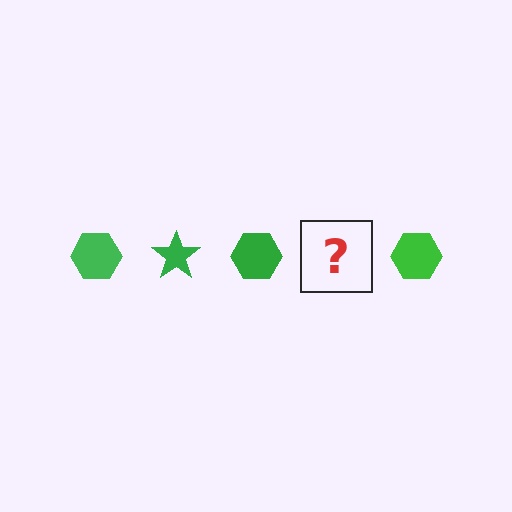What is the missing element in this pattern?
The missing element is a green star.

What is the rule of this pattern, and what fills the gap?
The rule is that the pattern cycles through hexagon, star shapes in green. The gap should be filled with a green star.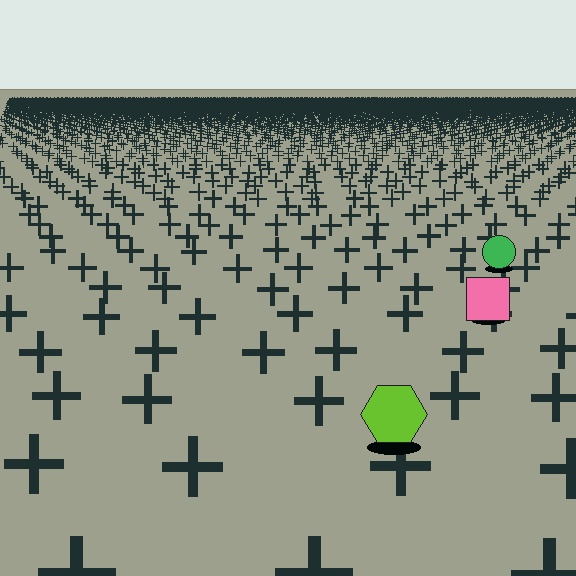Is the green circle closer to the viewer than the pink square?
No. The pink square is closer — you can tell from the texture gradient: the ground texture is coarser near it.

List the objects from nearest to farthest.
From nearest to farthest: the lime hexagon, the pink square, the green circle.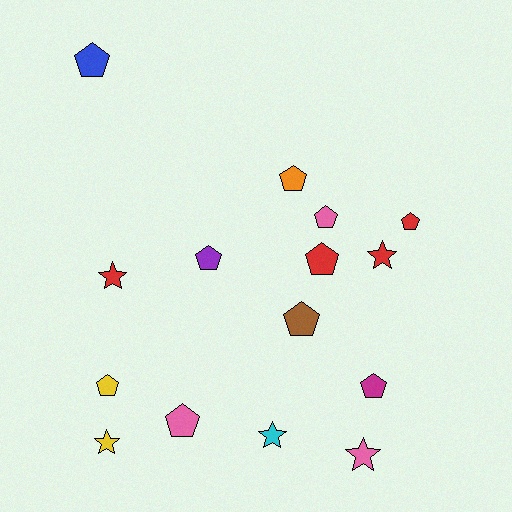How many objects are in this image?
There are 15 objects.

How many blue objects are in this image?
There is 1 blue object.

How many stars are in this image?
There are 5 stars.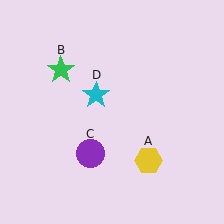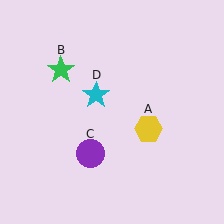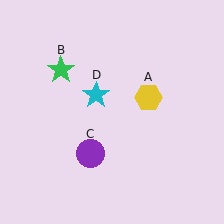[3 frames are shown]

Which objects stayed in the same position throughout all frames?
Green star (object B) and purple circle (object C) and cyan star (object D) remained stationary.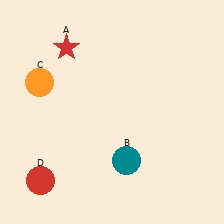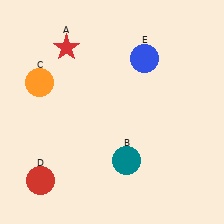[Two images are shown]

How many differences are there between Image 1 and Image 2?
There is 1 difference between the two images.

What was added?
A blue circle (E) was added in Image 2.